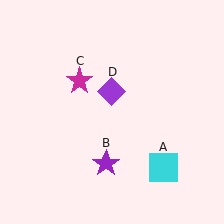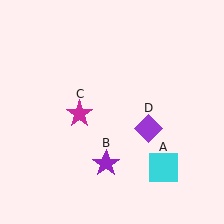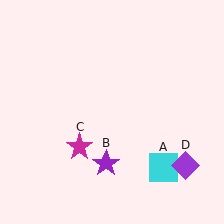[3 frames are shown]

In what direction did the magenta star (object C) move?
The magenta star (object C) moved down.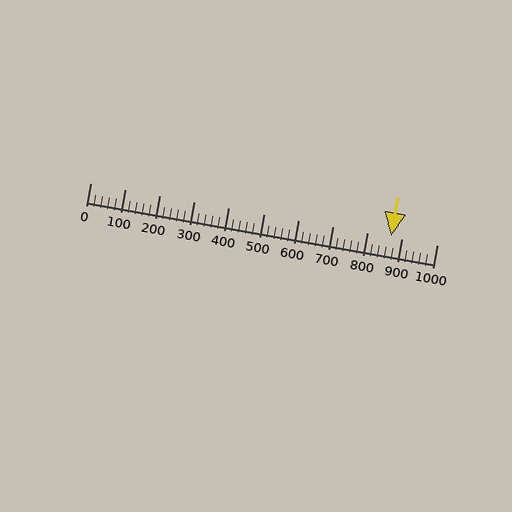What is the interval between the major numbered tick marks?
The major tick marks are spaced 100 units apart.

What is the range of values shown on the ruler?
The ruler shows values from 0 to 1000.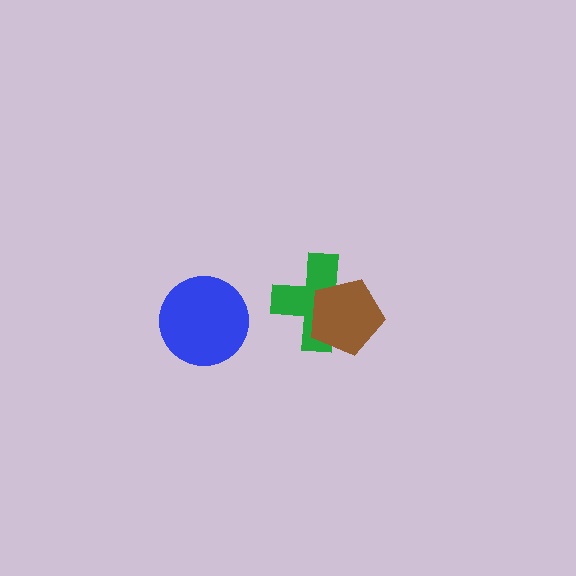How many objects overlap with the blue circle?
0 objects overlap with the blue circle.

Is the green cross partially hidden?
Yes, it is partially covered by another shape.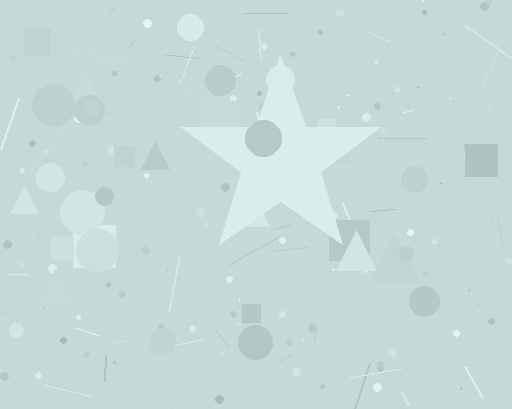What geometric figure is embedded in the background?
A star is embedded in the background.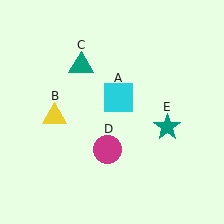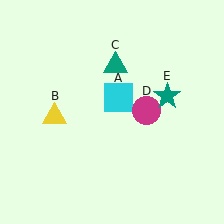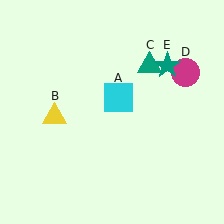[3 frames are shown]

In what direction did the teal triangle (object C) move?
The teal triangle (object C) moved right.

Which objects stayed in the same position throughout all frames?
Cyan square (object A) and yellow triangle (object B) remained stationary.